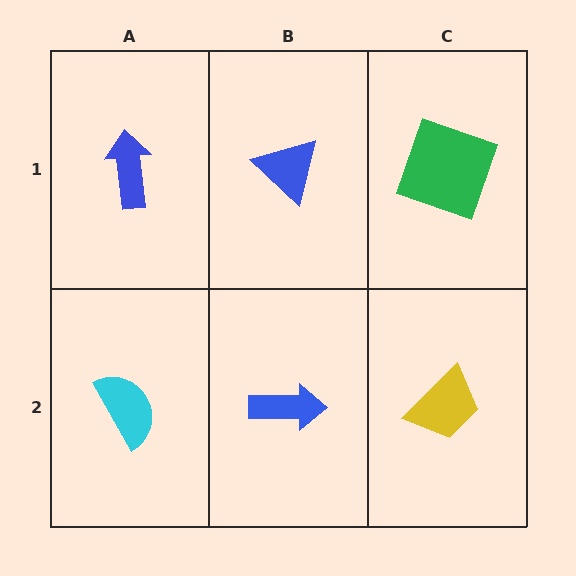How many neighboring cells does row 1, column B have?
3.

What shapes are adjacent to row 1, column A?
A cyan semicircle (row 2, column A), a blue triangle (row 1, column B).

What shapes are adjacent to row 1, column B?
A blue arrow (row 2, column B), a blue arrow (row 1, column A), a green square (row 1, column C).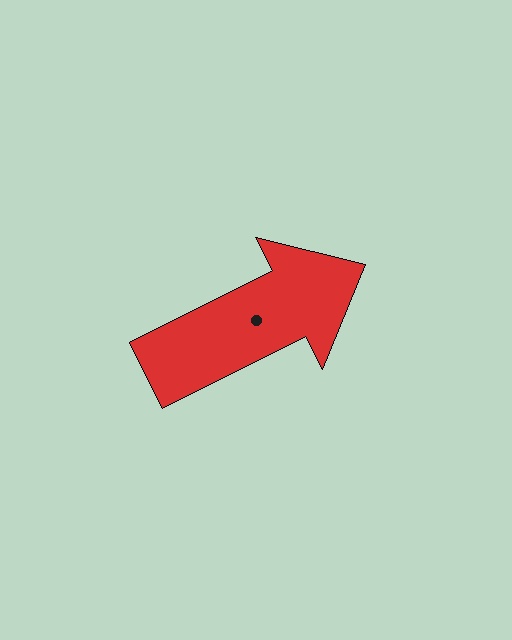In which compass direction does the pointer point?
Northeast.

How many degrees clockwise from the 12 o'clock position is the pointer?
Approximately 63 degrees.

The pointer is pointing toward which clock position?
Roughly 2 o'clock.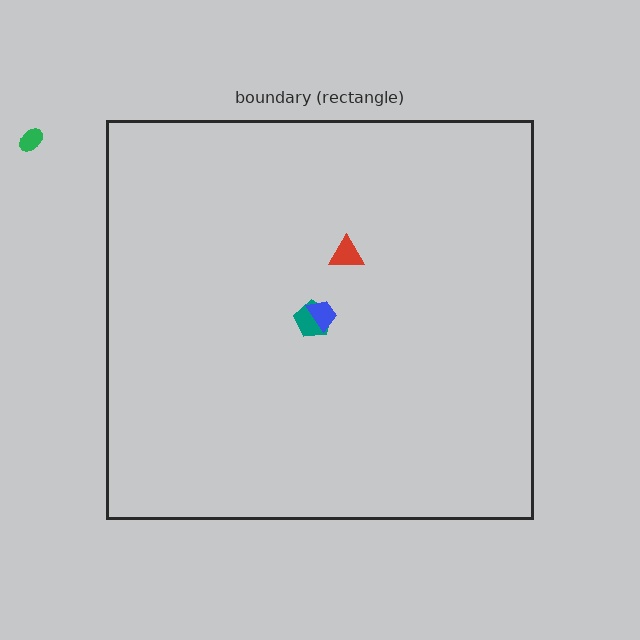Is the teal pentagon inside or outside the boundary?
Inside.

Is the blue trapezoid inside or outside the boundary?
Inside.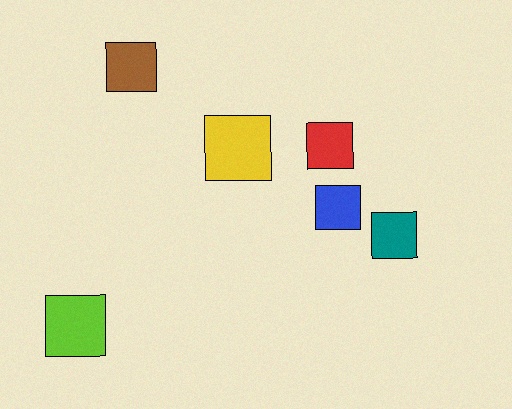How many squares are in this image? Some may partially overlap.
There are 6 squares.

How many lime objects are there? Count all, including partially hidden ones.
There is 1 lime object.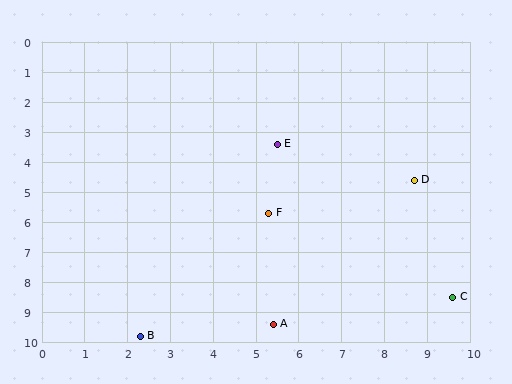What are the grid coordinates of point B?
Point B is at approximately (2.3, 9.8).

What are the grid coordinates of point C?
Point C is at approximately (9.6, 8.5).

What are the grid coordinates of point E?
Point E is at approximately (5.5, 3.4).